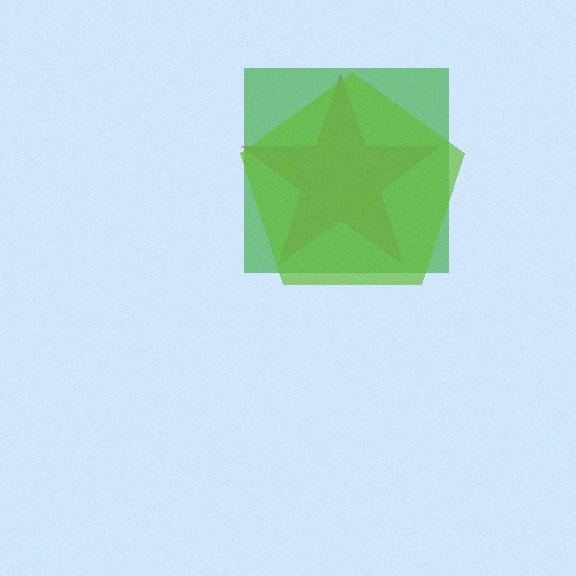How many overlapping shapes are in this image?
There are 3 overlapping shapes in the image.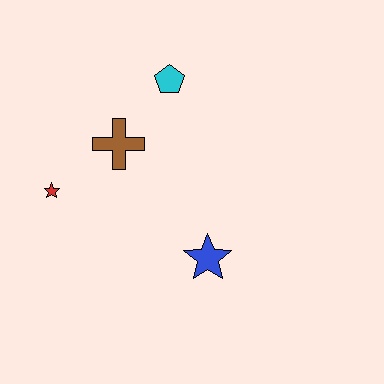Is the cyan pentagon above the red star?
Yes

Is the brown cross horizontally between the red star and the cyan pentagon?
Yes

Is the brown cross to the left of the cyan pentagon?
Yes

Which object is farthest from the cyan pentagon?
The blue star is farthest from the cyan pentagon.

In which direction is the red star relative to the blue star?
The red star is to the left of the blue star.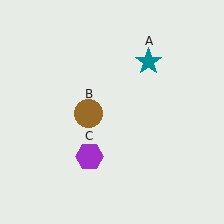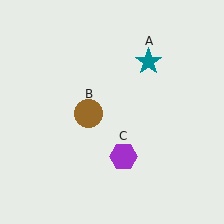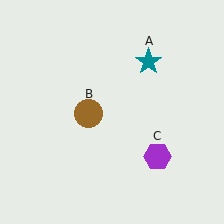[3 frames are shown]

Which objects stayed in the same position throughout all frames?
Teal star (object A) and brown circle (object B) remained stationary.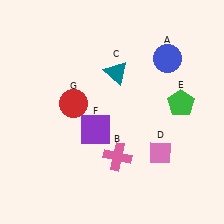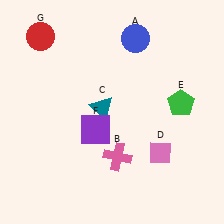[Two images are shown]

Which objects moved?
The objects that moved are: the blue circle (A), the teal triangle (C), the red circle (G).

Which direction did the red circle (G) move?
The red circle (G) moved up.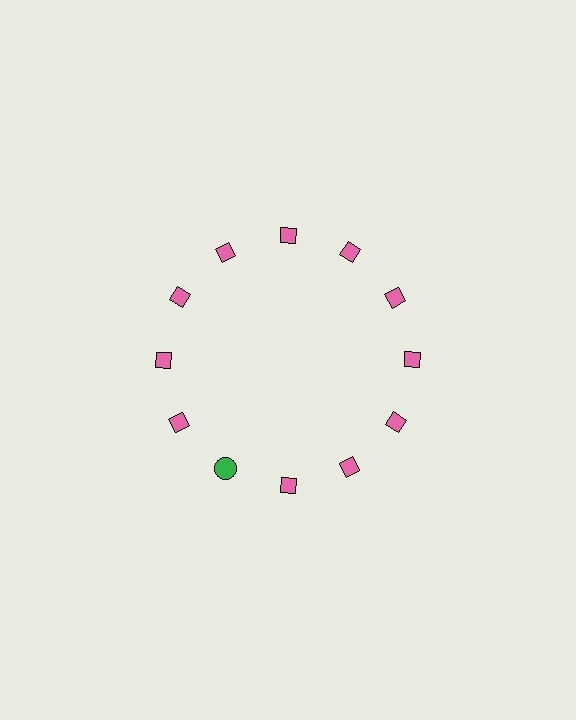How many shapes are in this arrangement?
There are 12 shapes arranged in a ring pattern.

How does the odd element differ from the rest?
It differs in both color (green instead of pink) and shape (circle instead of diamond).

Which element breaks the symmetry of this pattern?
The green circle at roughly the 7 o'clock position breaks the symmetry. All other shapes are pink diamonds.